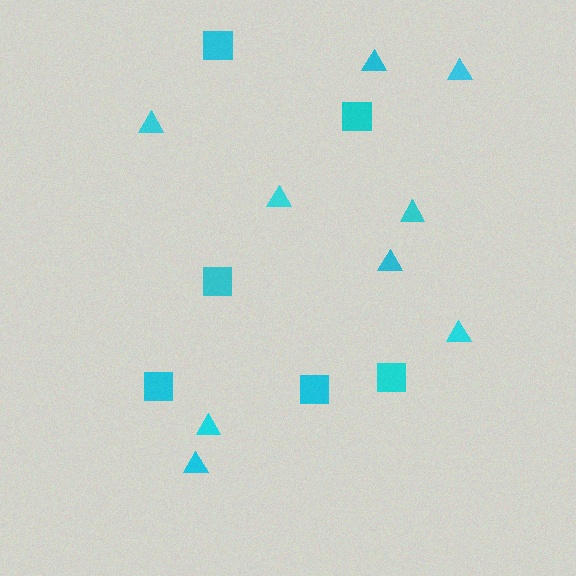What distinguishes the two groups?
There are 2 groups: one group of squares (6) and one group of triangles (9).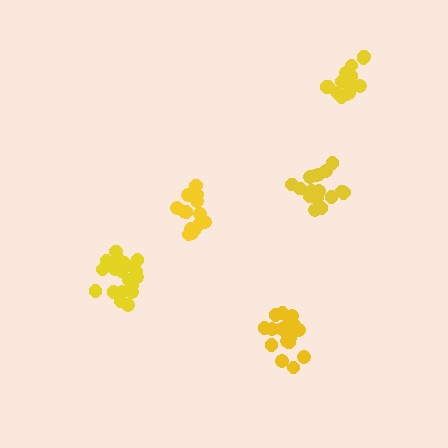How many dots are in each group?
Group 1: 20 dots, Group 2: 15 dots, Group 3: 20 dots, Group 4: 15 dots, Group 5: 18 dots (88 total).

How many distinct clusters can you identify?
There are 5 distinct clusters.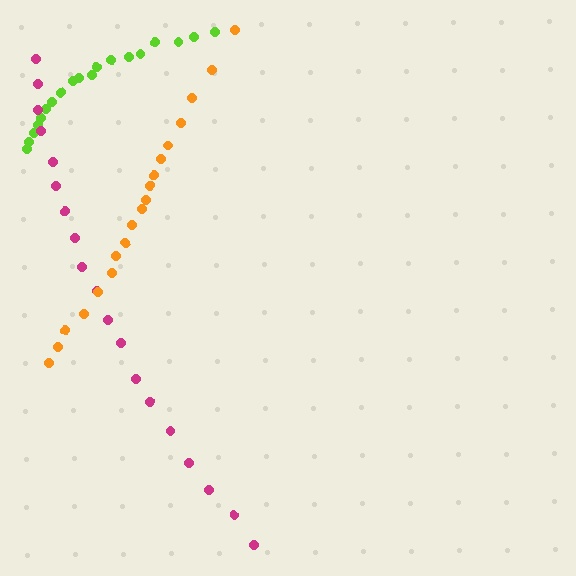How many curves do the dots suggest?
There are 3 distinct paths.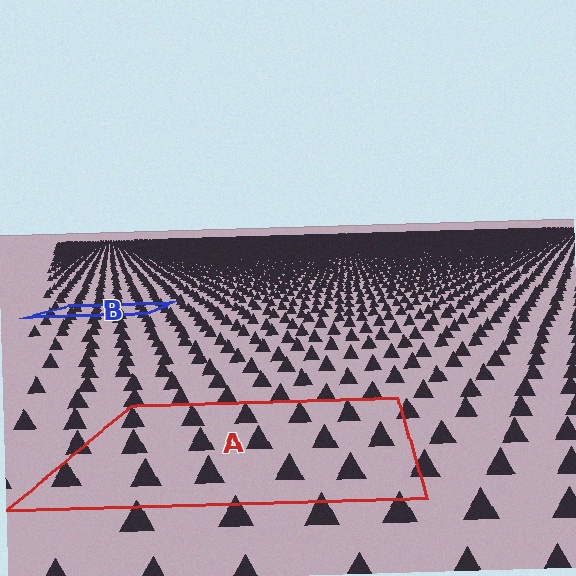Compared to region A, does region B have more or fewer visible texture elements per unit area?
Region B has more texture elements per unit area — they are packed more densely because it is farther away.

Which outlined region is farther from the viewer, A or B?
Region B is farther from the viewer — the texture elements inside it appear smaller and more densely packed.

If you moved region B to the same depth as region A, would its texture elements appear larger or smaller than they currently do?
They would appear larger. At a closer depth, the same texture elements are projected at a bigger on-screen size.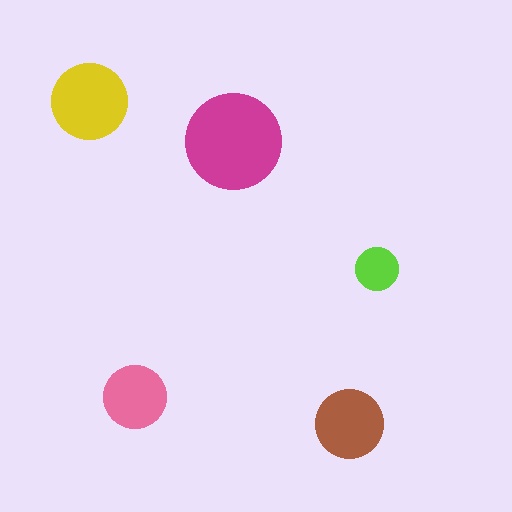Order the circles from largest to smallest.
the magenta one, the yellow one, the brown one, the pink one, the lime one.